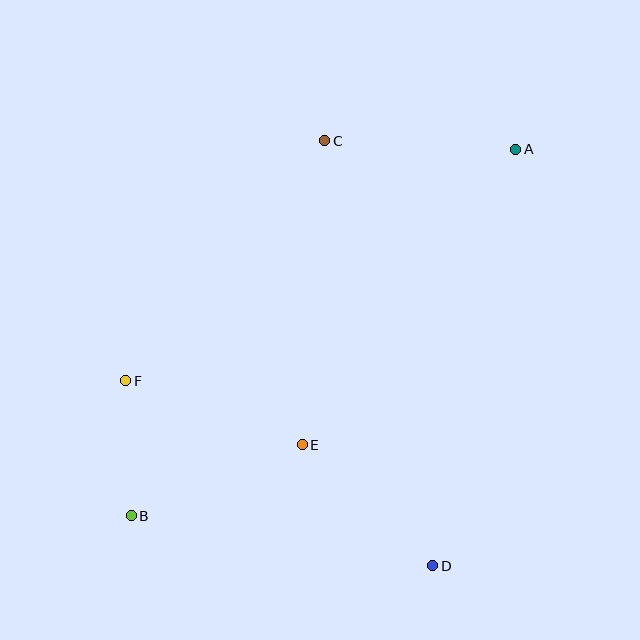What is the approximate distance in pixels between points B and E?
The distance between B and E is approximately 185 pixels.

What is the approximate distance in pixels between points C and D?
The distance between C and D is approximately 439 pixels.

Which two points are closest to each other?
Points B and F are closest to each other.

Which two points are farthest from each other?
Points A and B are farthest from each other.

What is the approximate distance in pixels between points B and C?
The distance between B and C is approximately 422 pixels.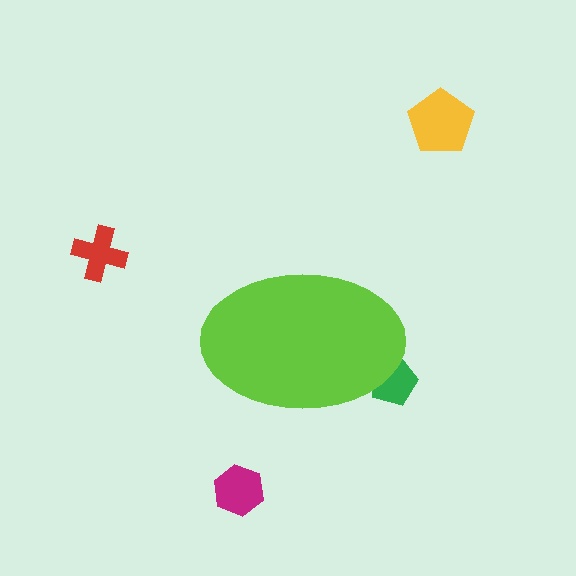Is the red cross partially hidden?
No, the red cross is fully visible.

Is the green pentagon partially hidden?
Yes, the green pentagon is partially hidden behind the lime ellipse.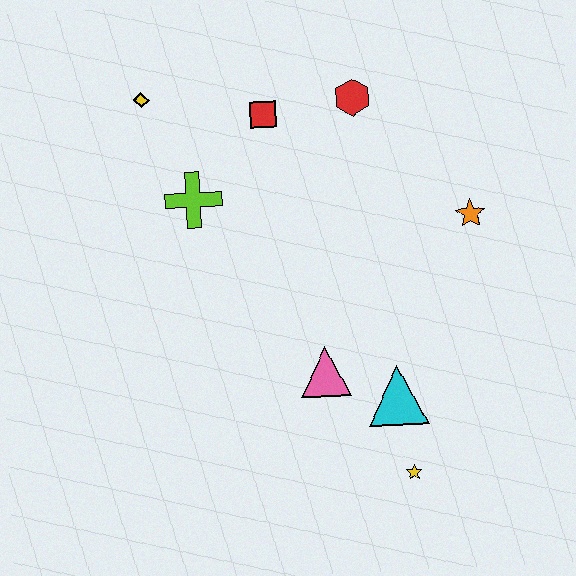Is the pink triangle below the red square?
Yes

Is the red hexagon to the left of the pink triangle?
No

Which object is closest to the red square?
The red hexagon is closest to the red square.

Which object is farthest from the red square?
The yellow star is farthest from the red square.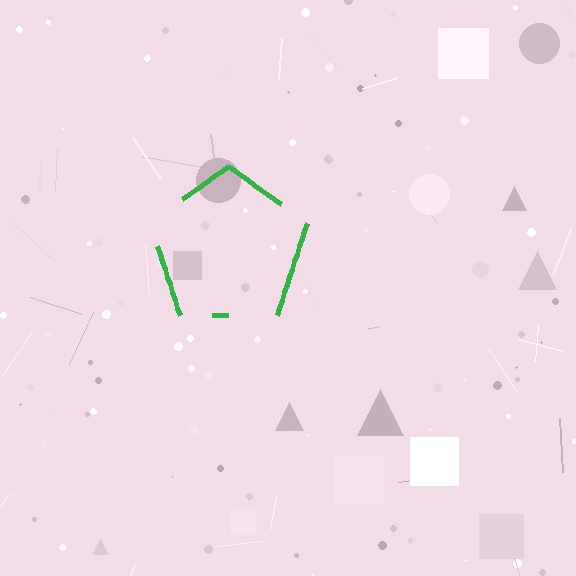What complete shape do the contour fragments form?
The contour fragments form a pentagon.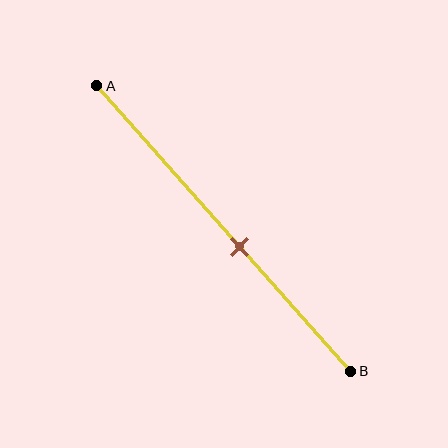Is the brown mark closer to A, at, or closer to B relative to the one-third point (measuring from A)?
The brown mark is closer to point B than the one-third point of segment AB.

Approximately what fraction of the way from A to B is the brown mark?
The brown mark is approximately 55% of the way from A to B.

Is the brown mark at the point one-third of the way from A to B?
No, the mark is at about 55% from A, not at the 33% one-third point.